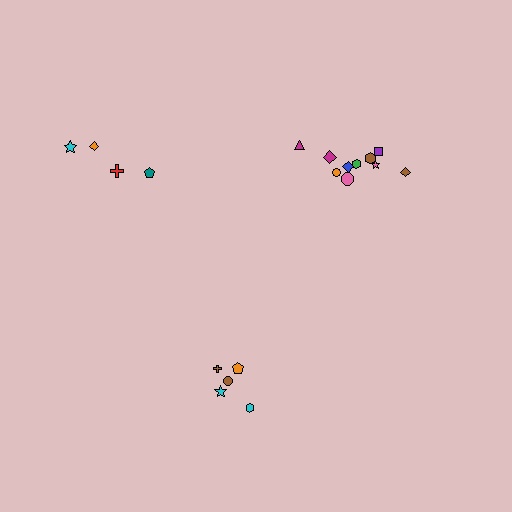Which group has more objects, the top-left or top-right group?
The top-right group.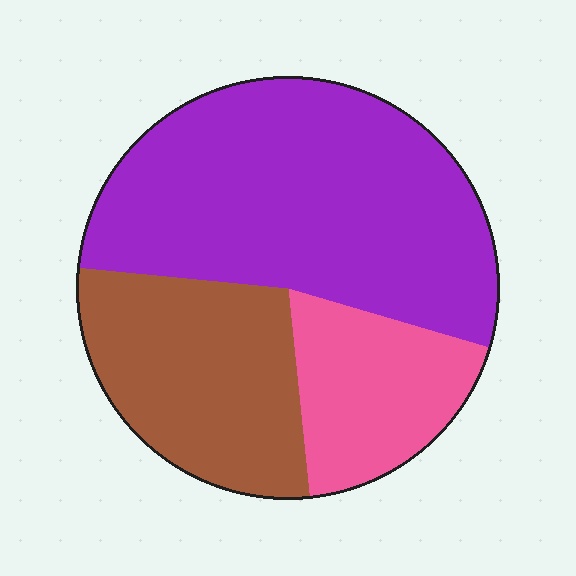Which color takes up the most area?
Purple, at roughly 55%.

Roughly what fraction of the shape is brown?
Brown covers 28% of the shape.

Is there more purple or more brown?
Purple.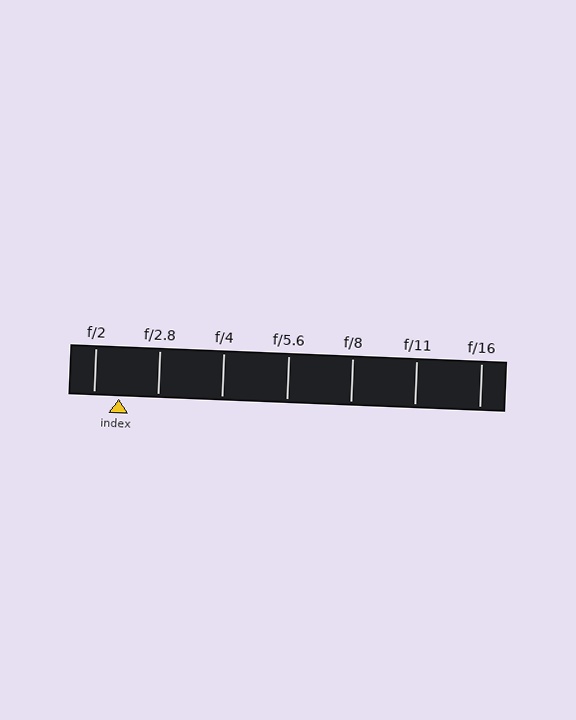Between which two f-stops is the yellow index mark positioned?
The index mark is between f/2 and f/2.8.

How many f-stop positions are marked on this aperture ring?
There are 7 f-stop positions marked.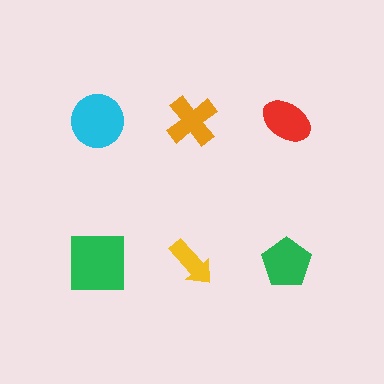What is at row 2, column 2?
A yellow arrow.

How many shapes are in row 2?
3 shapes.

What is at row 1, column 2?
An orange cross.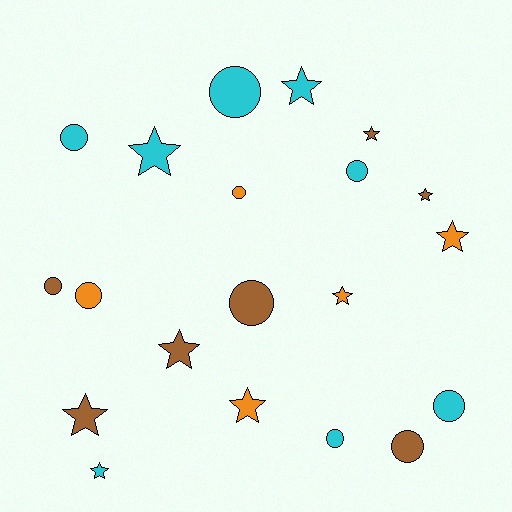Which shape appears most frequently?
Star, with 10 objects.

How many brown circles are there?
There are 3 brown circles.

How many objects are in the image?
There are 20 objects.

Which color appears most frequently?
Cyan, with 8 objects.